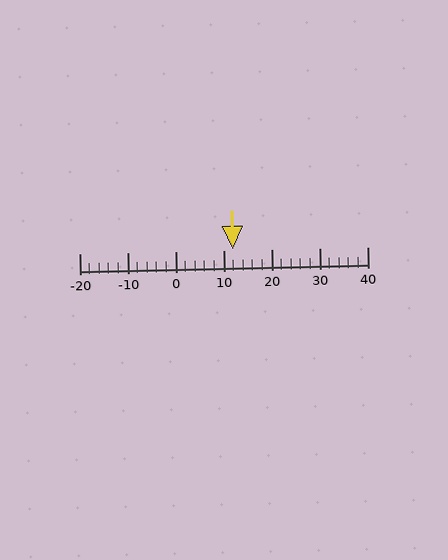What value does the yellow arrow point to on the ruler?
The yellow arrow points to approximately 12.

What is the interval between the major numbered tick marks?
The major tick marks are spaced 10 units apart.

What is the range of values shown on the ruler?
The ruler shows values from -20 to 40.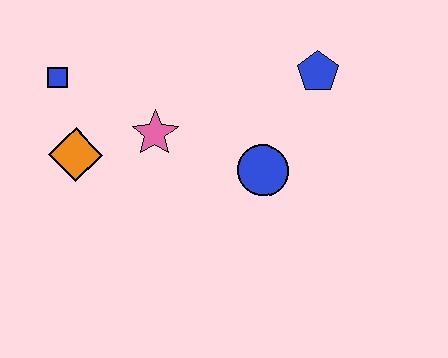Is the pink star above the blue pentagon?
No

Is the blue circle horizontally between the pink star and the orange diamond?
No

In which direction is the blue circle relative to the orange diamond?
The blue circle is to the right of the orange diamond.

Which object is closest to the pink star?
The orange diamond is closest to the pink star.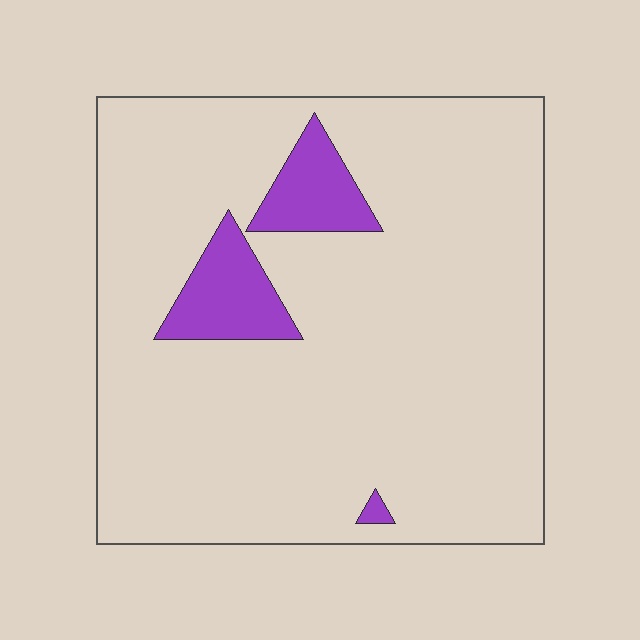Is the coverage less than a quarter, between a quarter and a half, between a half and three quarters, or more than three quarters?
Less than a quarter.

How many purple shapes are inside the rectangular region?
3.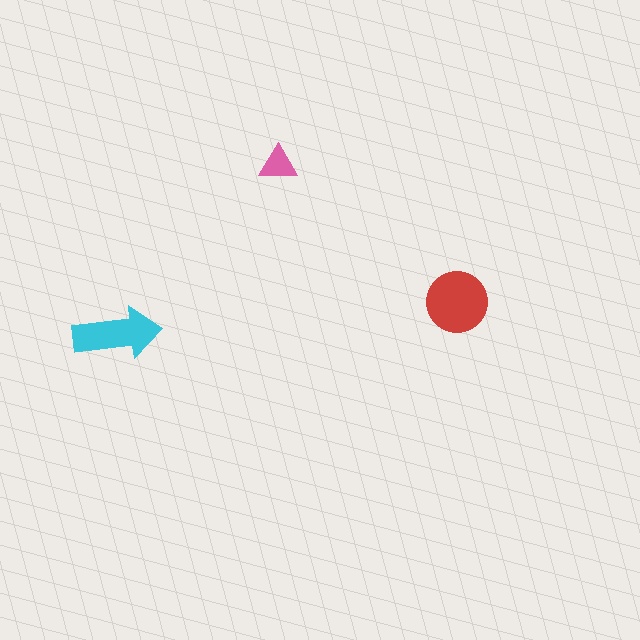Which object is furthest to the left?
The cyan arrow is leftmost.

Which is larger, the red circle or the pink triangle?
The red circle.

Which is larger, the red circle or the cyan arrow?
The red circle.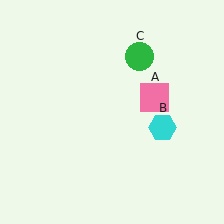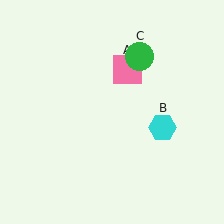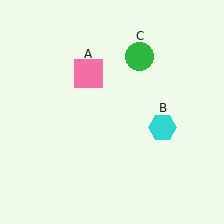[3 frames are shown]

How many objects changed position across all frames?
1 object changed position: pink square (object A).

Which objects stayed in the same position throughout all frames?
Cyan hexagon (object B) and green circle (object C) remained stationary.